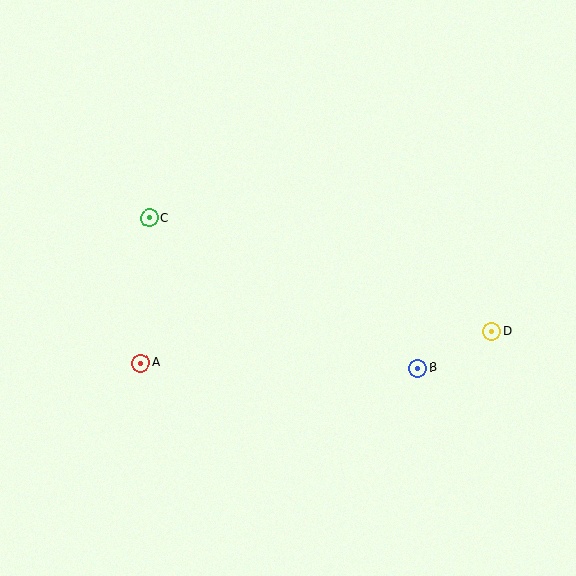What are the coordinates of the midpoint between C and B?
The midpoint between C and B is at (284, 293).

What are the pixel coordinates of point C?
Point C is at (150, 218).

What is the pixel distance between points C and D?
The distance between C and D is 361 pixels.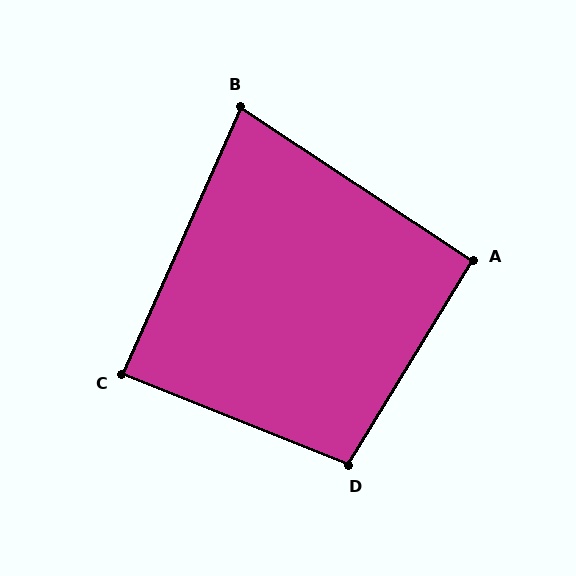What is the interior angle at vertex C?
Approximately 88 degrees (approximately right).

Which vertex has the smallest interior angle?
B, at approximately 81 degrees.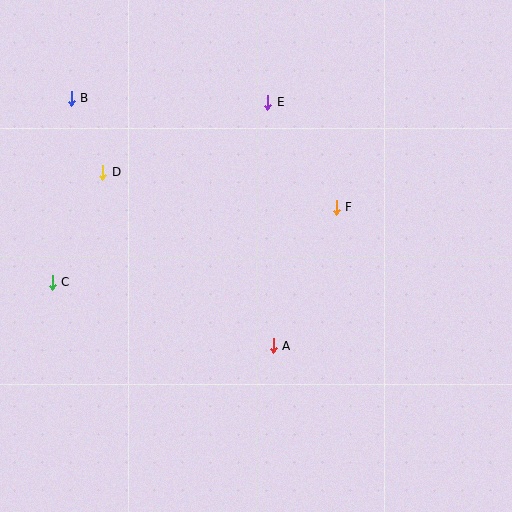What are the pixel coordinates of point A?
Point A is at (273, 346).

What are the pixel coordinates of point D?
Point D is at (103, 172).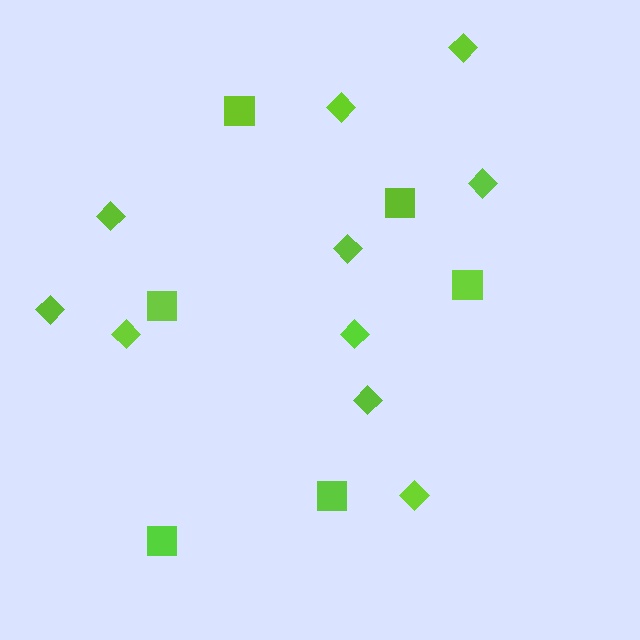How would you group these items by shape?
There are 2 groups: one group of diamonds (10) and one group of squares (6).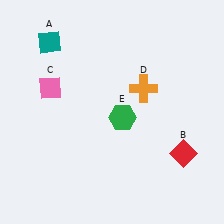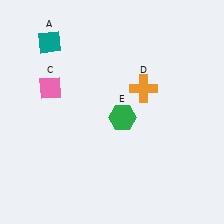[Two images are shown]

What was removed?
The red diamond (B) was removed in Image 2.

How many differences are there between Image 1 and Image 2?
There is 1 difference between the two images.